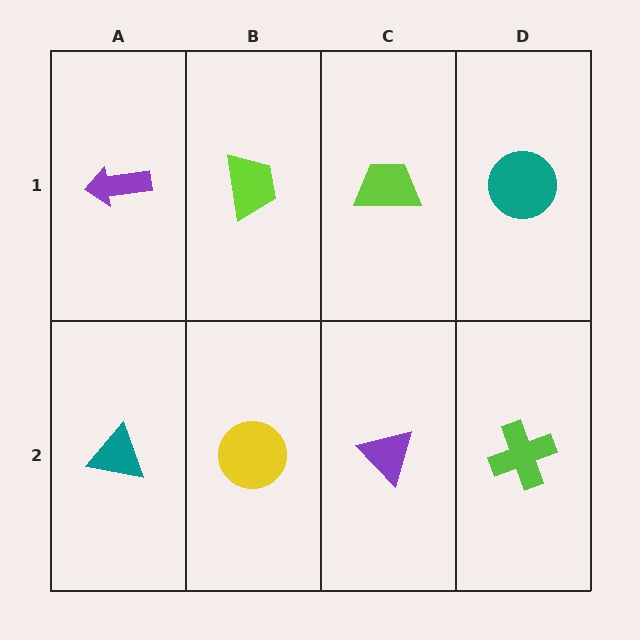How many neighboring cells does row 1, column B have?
3.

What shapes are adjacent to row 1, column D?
A lime cross (row 2, column D), a lime trapezoid (row 1, column C).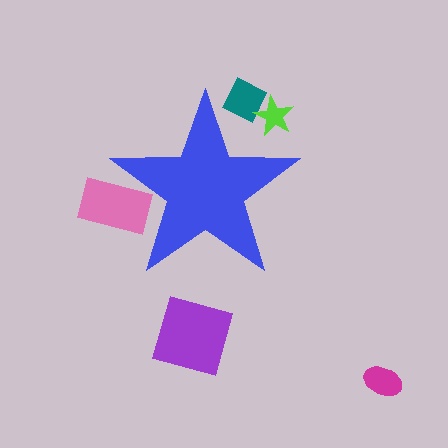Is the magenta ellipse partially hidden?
No, the magenta ellipse is fully visible.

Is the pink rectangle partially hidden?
Yes, the pink rectangle is partially hidden behind the blue star.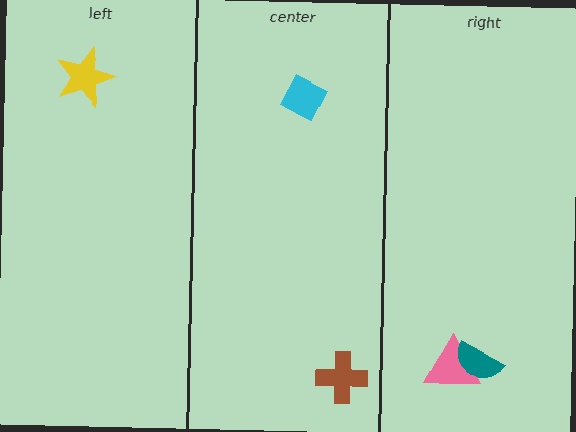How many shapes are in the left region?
1.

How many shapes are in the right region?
2.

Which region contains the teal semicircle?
The right region.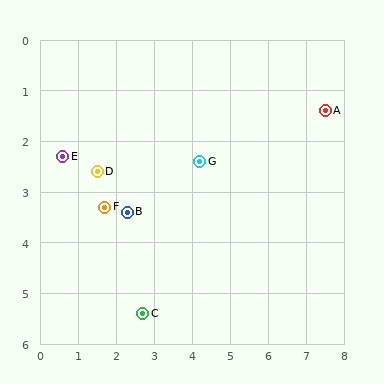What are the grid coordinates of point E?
Point E is at approximately (0.6, 2.3).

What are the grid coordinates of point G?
Point G is at approximately (4.2, 2.4).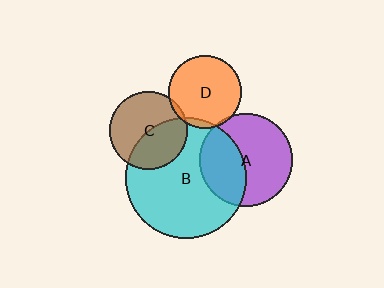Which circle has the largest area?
Circle B (cyan).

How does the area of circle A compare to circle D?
Approximately 1.6 times.